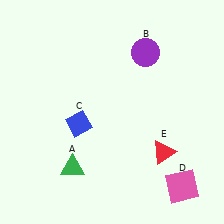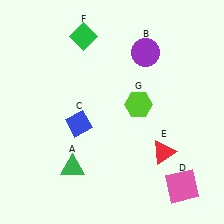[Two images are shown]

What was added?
A green diamond (F), a lime hexagon (G) were added in Image 2.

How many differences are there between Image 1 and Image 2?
There are 2 differences between the two images.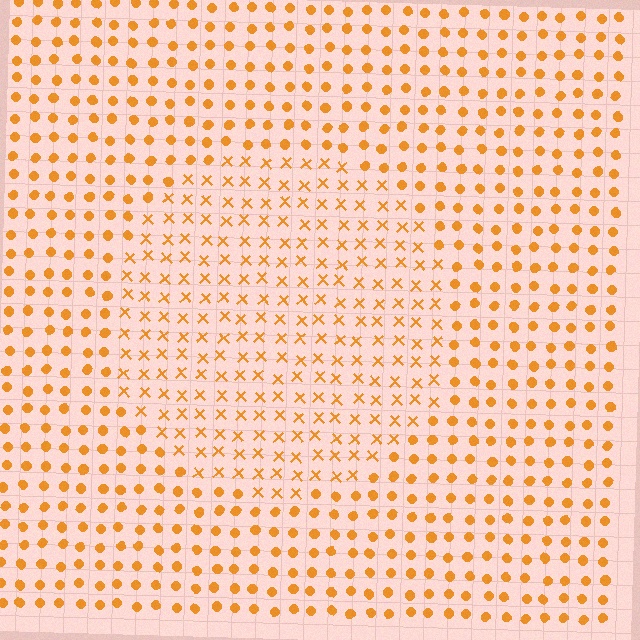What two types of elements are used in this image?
The image uses X marks inside the circle region and circles outside it.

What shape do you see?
I see a circle.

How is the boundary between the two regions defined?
The boundary is defined by a change in element shape: X marks inside vs. circles outside. All elements share the same color and spacing.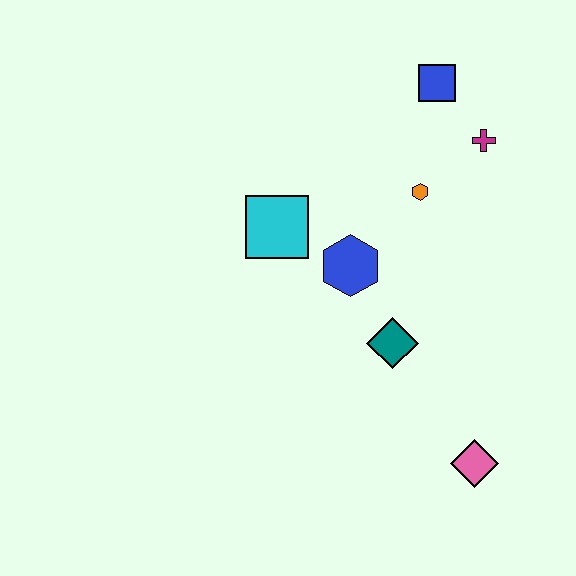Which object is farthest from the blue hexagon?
The pink diamond is farthest from the blue hexagon.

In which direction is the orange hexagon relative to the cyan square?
The orange hexagon is to the right of the cyan square.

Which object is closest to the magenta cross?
The blue square is closest to the magenta cross.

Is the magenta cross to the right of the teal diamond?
Yes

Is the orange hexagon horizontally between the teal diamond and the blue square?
Yes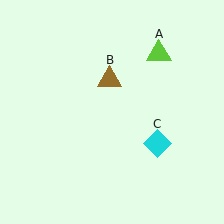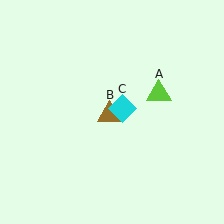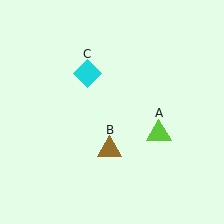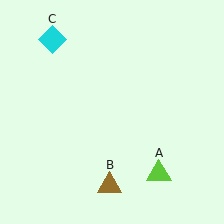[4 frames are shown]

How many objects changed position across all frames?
3 objects changed position: lime triangle (object A), brown triangle (object B), cyan diamond (object C).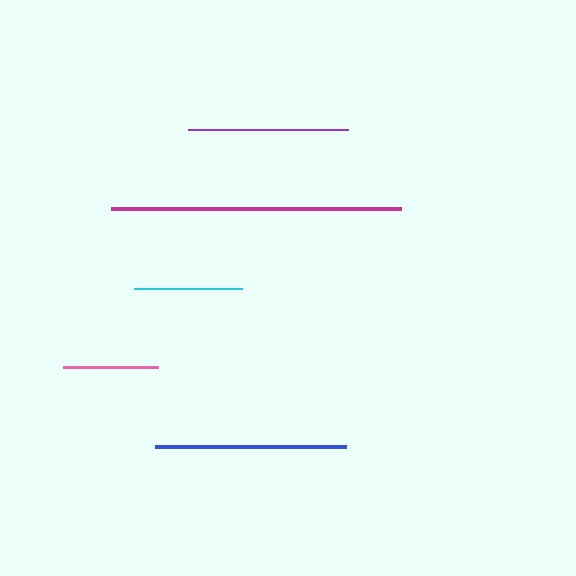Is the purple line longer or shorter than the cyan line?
The purple line is longer than the cyan line.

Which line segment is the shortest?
The pink line is the shortest at approximately 95 pixels.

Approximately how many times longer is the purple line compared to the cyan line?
The purple line is approximately 1.5 times the length of the cyan line.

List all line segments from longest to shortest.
From longest to shortest: magenta, blue, purple, cyan, pink.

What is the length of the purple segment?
The purple segment is approximately 160 pixels long.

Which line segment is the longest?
The magenta line is the longest at approximately 290 pixels.